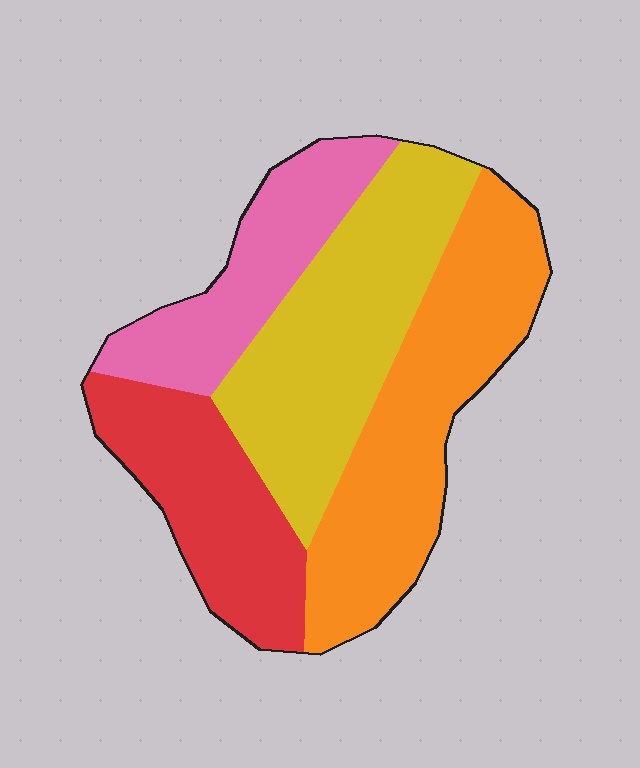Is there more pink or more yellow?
Yellow.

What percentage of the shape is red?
Red takes up about one fifth (1/5) of the shape.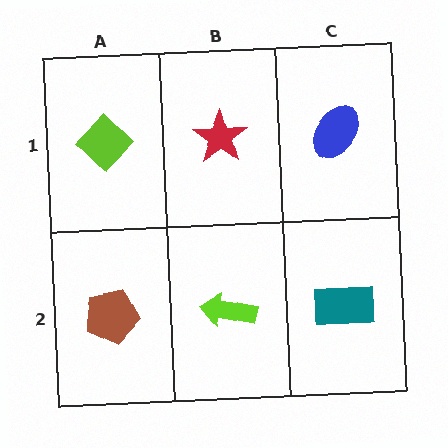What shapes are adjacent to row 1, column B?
A lime arrow (row 2, column B), a lime diamond (row 1, column A), a blue ellipse (row 1, column C).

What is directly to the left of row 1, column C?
A red star.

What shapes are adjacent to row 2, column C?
A blue ellipse (row 1, column C), a lime arrow (row 2, column B).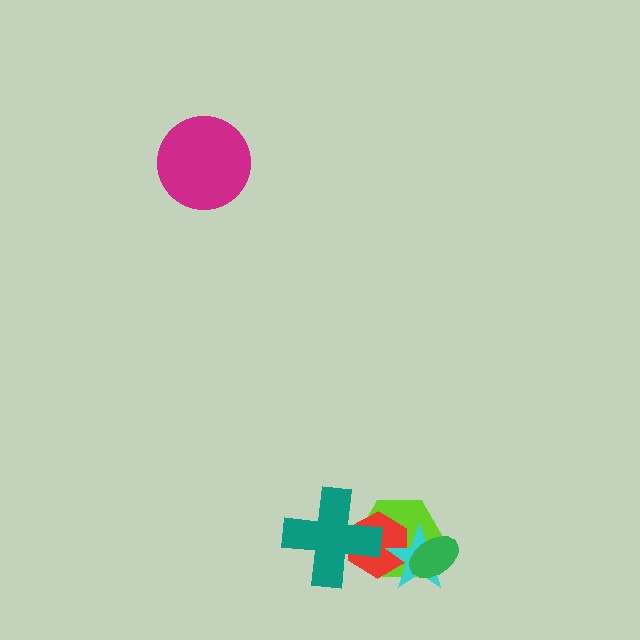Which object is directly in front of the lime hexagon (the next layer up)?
The red hexagon is directly in front of the lime hexagon.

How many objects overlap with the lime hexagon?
4 objects overlap with the lime hexagon.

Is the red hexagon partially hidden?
Yes, it is partially covered by another shape.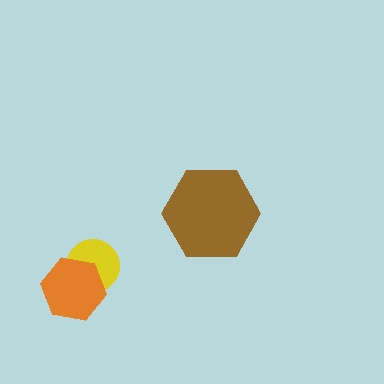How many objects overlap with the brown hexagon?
0 objects overlap with the brown hexagon.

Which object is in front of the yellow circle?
The orange hexagon is in front of the yellow circle.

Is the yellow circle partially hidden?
Yes, it is partially covered by another shape.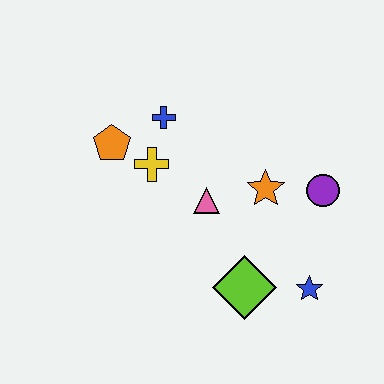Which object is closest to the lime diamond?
The blue star is closest to the lime diamond.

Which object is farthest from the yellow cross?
The blue star is farthest from the yellow cross.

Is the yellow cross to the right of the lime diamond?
No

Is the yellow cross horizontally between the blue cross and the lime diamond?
No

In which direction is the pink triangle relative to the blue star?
The pink triangle is to the left of the blue star.